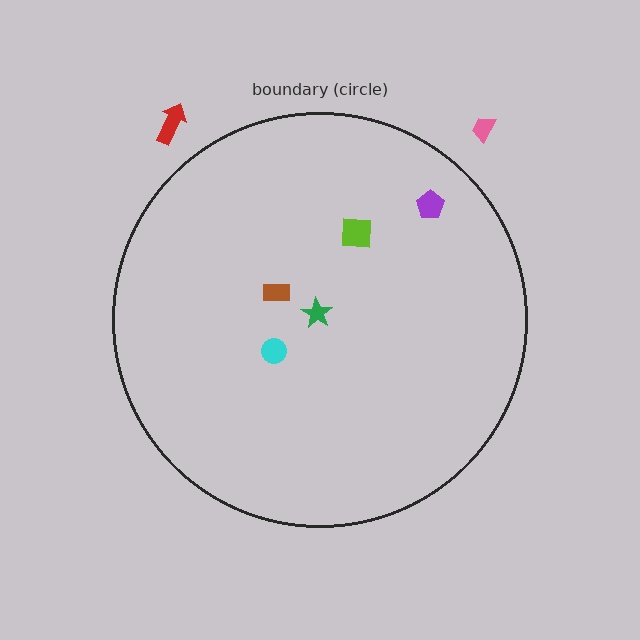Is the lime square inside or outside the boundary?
Inside.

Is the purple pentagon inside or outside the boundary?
Inside.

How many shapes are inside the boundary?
5 inside, 2 outside.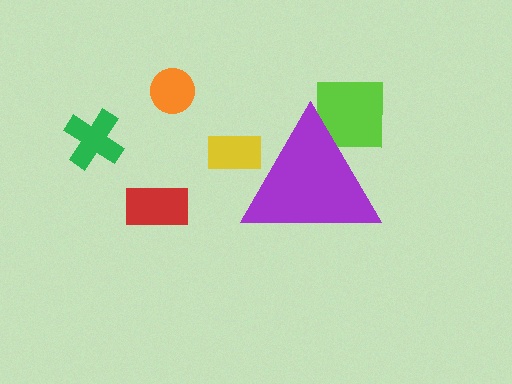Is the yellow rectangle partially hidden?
Yes, the yellow rectangle is partially hidden behind the purple triangle.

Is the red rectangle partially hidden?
No, the red rectangle is fully visible.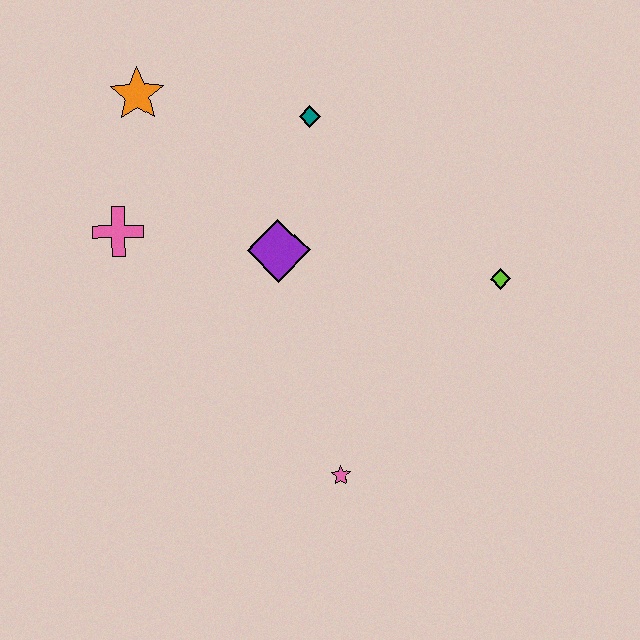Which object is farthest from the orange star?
The pink star is farthest from the orange star.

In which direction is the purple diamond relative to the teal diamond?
The purple diamond is below the teal diamond.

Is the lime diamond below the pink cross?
Yes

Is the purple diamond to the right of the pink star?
No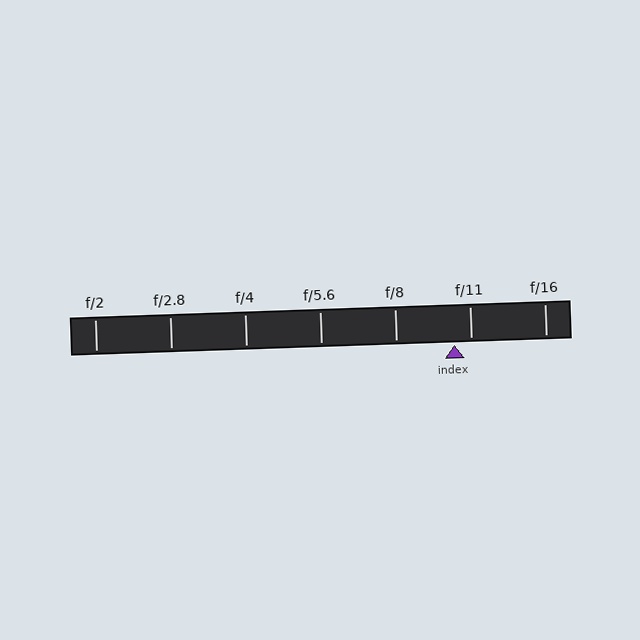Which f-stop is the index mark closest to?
The index mark is closest to f/11.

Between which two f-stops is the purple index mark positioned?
The index mark is between f/8 and f/11.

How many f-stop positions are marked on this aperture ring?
There are 7 f-stop positions marked.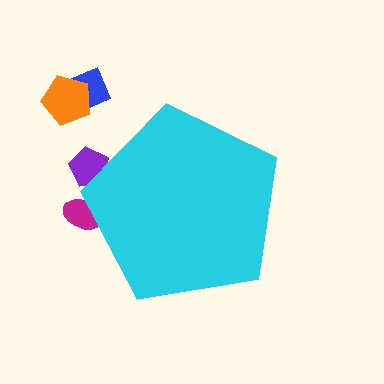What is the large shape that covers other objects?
A cyan pentagon.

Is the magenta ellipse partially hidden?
Yes, the magenta ellipse is partially hidden behind the cyan pentagon.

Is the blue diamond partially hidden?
No, the blue diamond is fully visible.